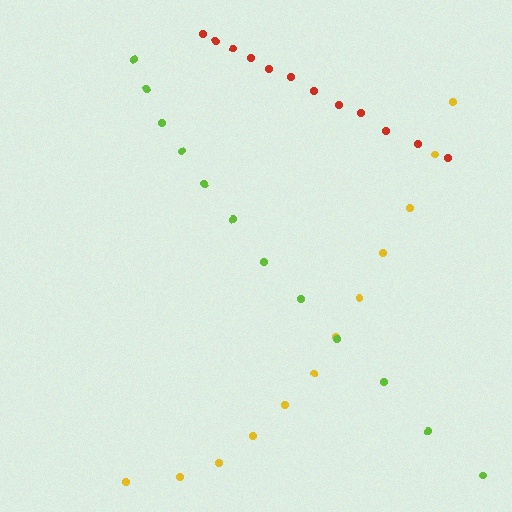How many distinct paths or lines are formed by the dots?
There are 3 distinct paths.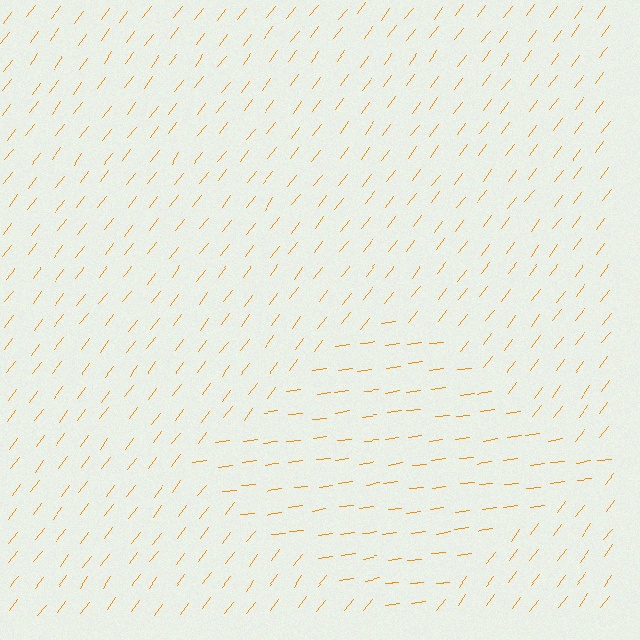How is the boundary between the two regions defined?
The boundary is defined purely by a change in line orientation (approximately 45 degrees difference). All lines are the same color and thickness.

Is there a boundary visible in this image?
Yes, there is a texture boundary formed by a change in line orientation.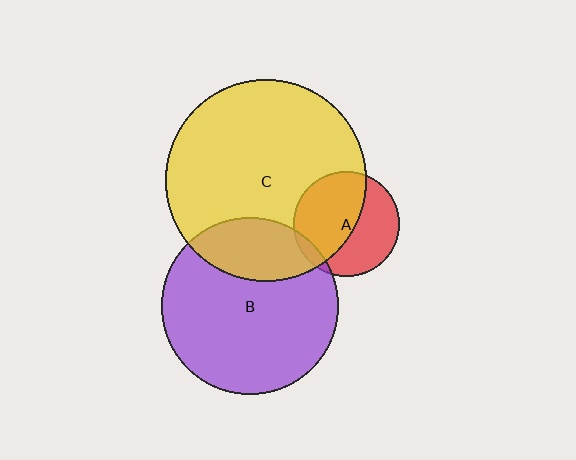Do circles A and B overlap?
Yes.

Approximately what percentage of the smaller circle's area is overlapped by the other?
Approximately 5%.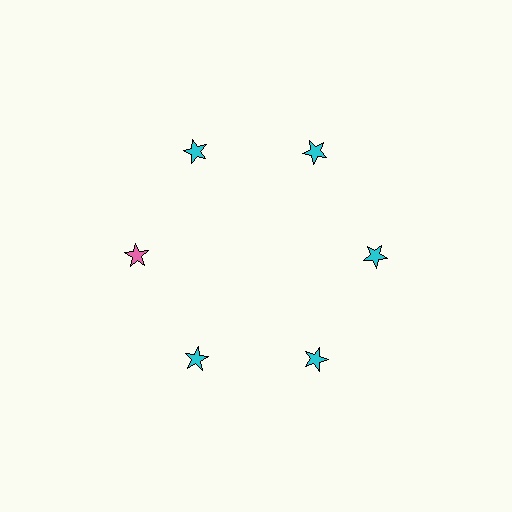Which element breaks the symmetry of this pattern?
The pink star at roughly the 9 o'clock position breaks the symmetry. All other shapes are cyan stars.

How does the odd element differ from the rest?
It has a different color: pink instead of cyan.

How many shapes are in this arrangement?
There are 6 shapes arranged in a ring pattern.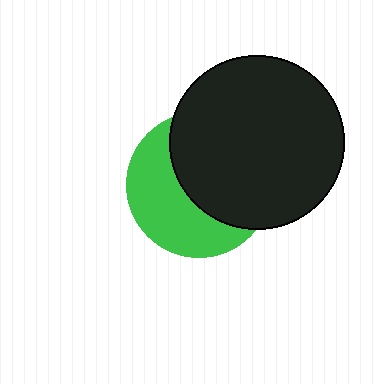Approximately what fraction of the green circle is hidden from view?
Roughly 54% of the green circle is hidden behind the black circle.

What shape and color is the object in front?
The object in front is a black circle.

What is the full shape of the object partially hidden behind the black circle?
The partially hidden object is a green circle.